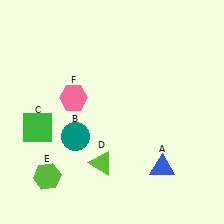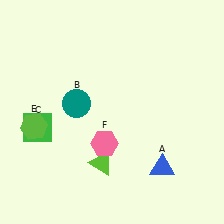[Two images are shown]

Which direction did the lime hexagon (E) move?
The lime hexagon (E) moved up.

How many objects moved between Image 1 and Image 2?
3 objects moved between the two images.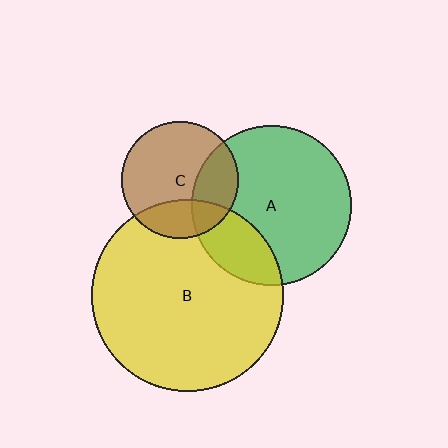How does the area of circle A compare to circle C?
Approximately 1.9 times.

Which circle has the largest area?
Circle B (yellow).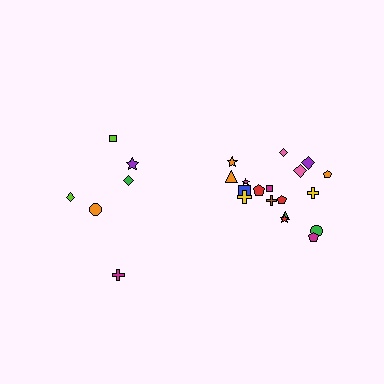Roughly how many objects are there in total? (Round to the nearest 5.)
Roughly 25 objects in total.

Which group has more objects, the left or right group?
The right group.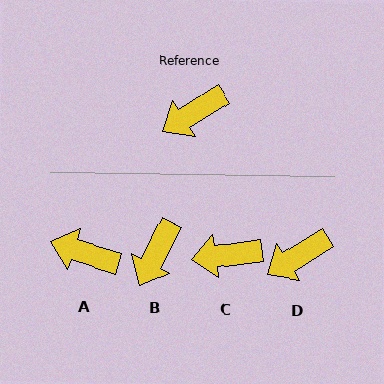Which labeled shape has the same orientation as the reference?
D.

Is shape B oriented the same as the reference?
No, it is off by about 31 degrees.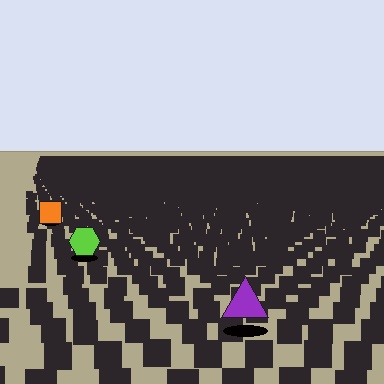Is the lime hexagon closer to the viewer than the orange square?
Yes. The lime hexagon is closer — you can tell from the texture gradient: the ground texture is coarser near it.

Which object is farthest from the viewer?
The orange square is farthest from the viewer. It appears smaller and the ground texture around it is denser.